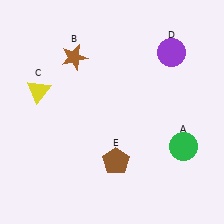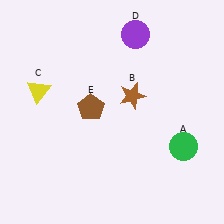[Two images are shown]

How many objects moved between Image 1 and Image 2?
3 objects moved between the two images.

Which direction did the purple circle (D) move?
The purple circle (D) moved left.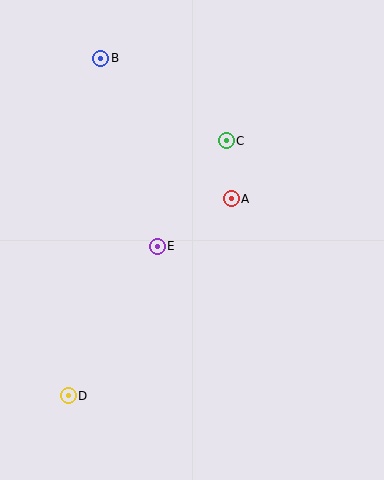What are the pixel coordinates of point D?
Point D is at (68, 396).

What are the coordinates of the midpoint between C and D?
The midpoint between C and D is at (147, 268).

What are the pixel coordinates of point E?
Point E is at (157, 246).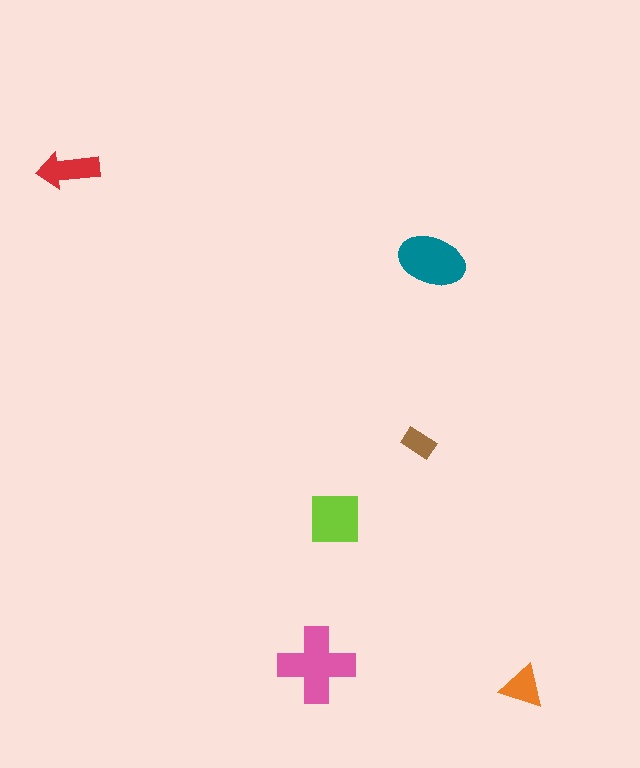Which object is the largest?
The pink cross.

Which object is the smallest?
The brown rectangle.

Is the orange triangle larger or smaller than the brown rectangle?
Larger.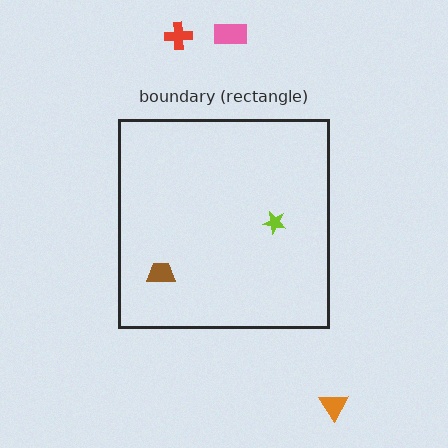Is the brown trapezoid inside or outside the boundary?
Inside.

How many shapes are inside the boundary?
2 inside, 3 outside.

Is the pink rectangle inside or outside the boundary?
Outside.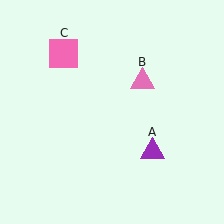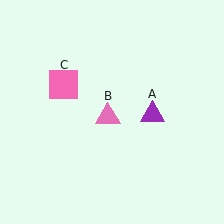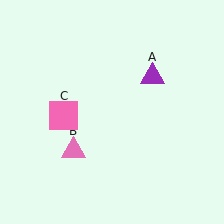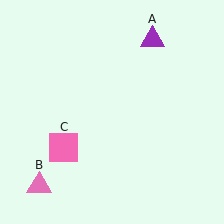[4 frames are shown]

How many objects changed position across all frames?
3 objects changed position: purple triangle (object A), pink triangle (object B), pink square (object C).